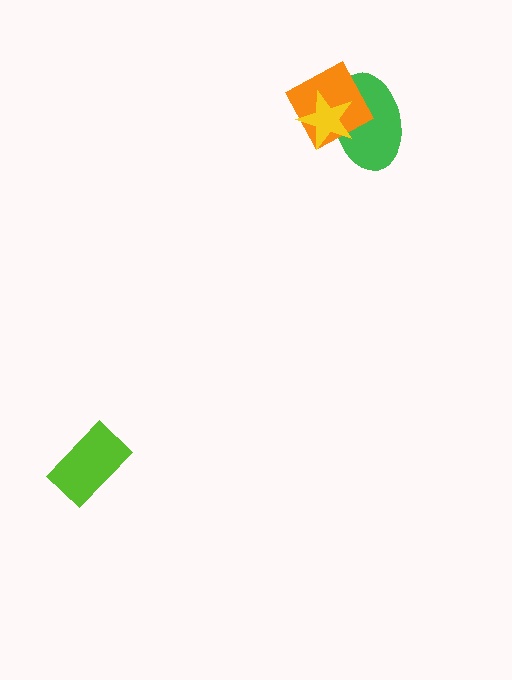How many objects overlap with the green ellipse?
2 objects overlap with the green ellipse.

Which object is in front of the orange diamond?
The yellow star is in front of the orange diamond.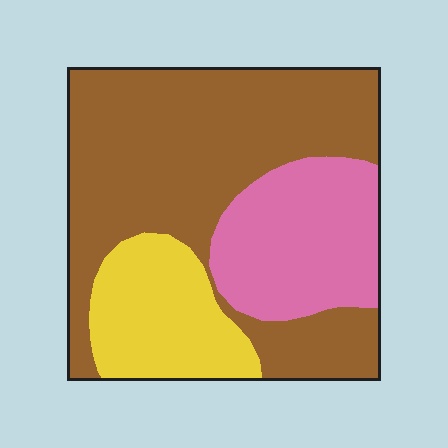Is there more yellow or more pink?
Pink.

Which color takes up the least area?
Yellow, at roughly 20%.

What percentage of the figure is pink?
Pink takes up about one quarter (1/4) of the figure.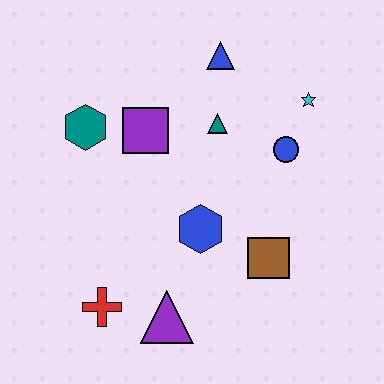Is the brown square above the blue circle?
No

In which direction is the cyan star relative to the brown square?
The cyan star is above the brown square.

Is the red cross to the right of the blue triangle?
No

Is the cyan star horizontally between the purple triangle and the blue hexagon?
No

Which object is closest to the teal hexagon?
The purple square is closest to the teal hexagon.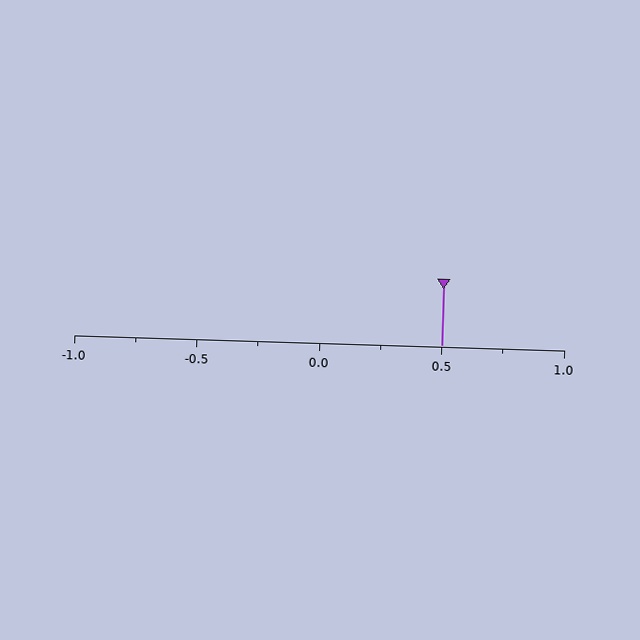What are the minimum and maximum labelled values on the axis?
The axis runs from -1.0 to 1.0.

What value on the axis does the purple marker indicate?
The marker indicates approximately 0.5.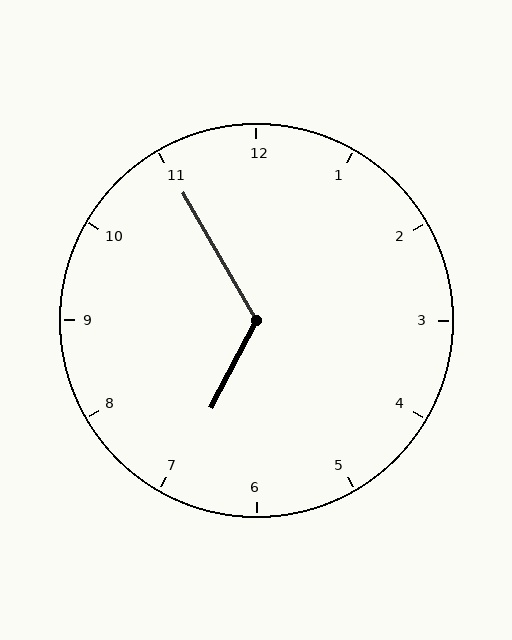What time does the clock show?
6:55.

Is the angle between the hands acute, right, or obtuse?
It is obtuse.